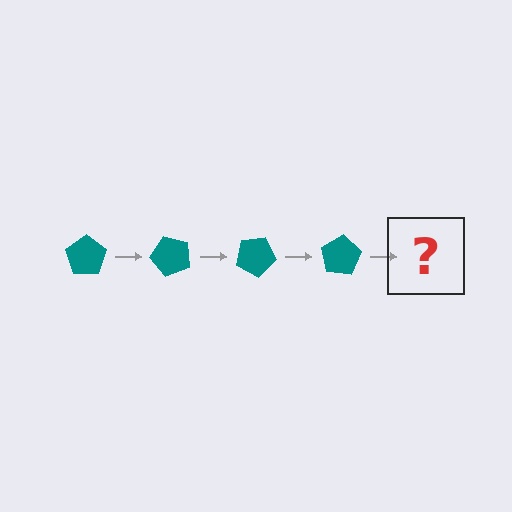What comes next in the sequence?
The next element should be a teal pentagon rotated 200 degrees.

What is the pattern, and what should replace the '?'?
The pattern is that the pentagon rotates 50 degrees each step. The '?' should be a teal pentagon rotated 200 degrees.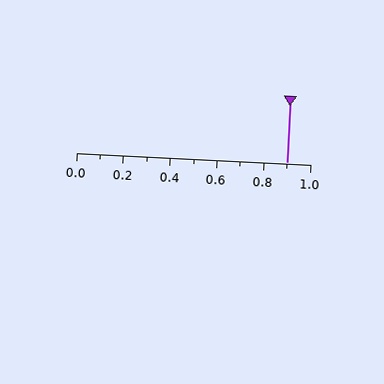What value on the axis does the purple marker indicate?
The marker indicates approximately 0.9.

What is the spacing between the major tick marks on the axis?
The major ticks are spaced 0.2 apart.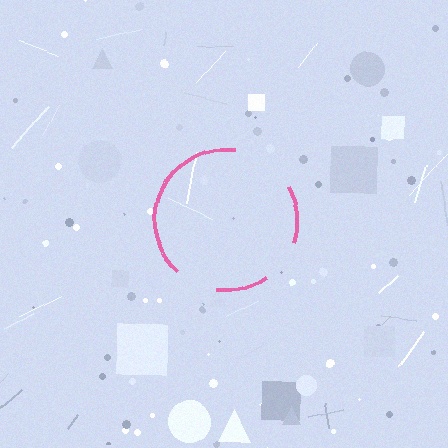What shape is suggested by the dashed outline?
The dashed outline suggests a circle.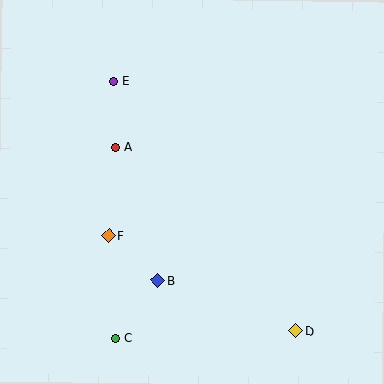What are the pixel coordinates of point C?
Point C is at (115, 338).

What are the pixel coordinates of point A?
Point A is at (115, 147).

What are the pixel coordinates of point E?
Point E is at (114, 81).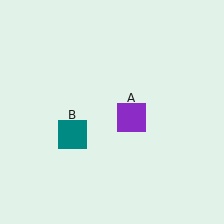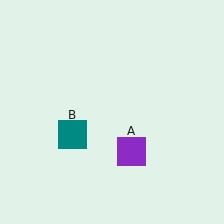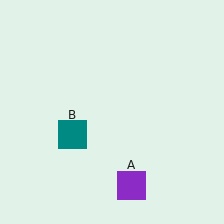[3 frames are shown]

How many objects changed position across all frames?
1 object changed position: purple square (object A).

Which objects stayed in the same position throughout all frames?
Teal square (object B) remained stationary.